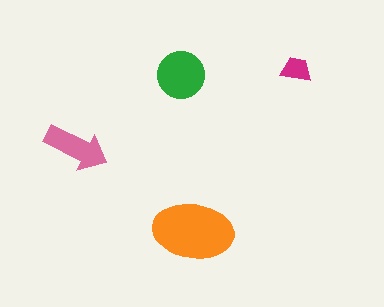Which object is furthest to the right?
The magenta trapezoid is rightmost.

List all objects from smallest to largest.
The magenta trapezoid, the pink arrow, the green circle, the orange ellipse.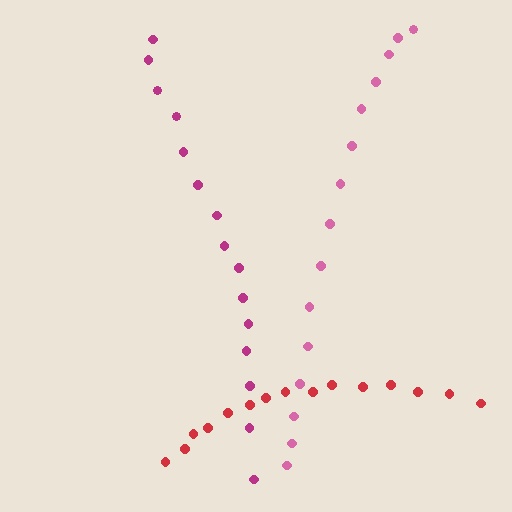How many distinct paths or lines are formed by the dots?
There are 3 distinct paths.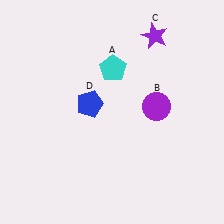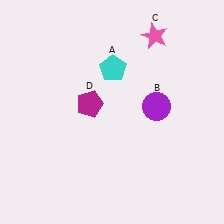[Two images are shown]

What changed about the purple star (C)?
In Image 1, C is purple. In Image 2, it changed to pink.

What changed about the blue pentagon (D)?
In Image 1, D is blue. In Image 2, it changed to magenta.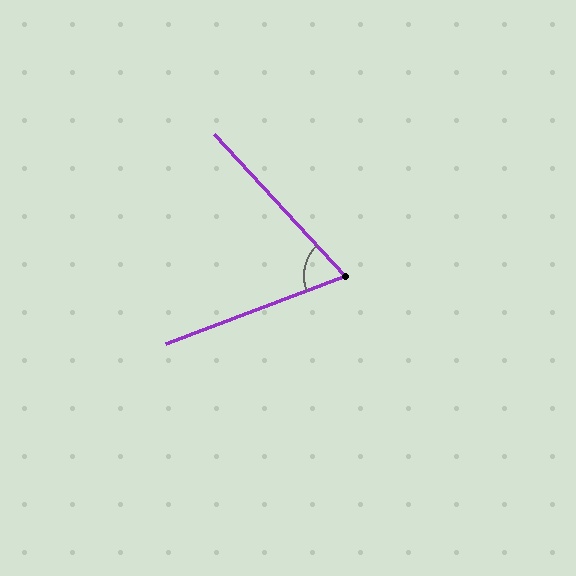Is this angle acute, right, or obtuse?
It is acute.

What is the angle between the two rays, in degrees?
Approximately 68 degrees.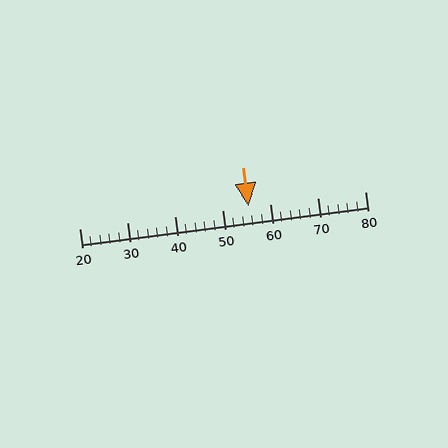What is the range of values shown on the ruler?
The ruler shows values from 20 to 80.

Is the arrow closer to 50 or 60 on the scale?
The arrow is closer to 60.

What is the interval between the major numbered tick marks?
The major tick marks are spaced 10 units apart.